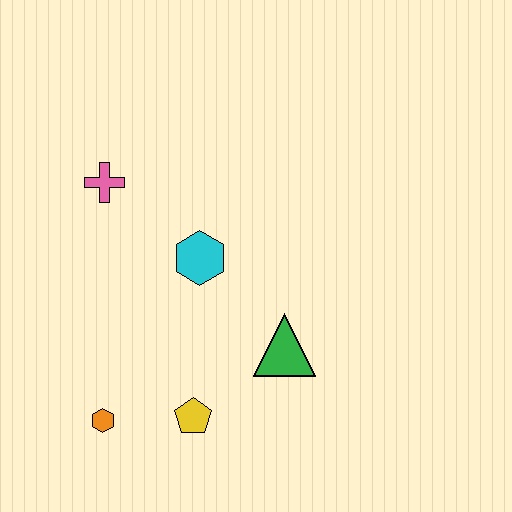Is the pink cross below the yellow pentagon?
No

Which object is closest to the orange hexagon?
The yellow pentagon is closest to the orange hexagon.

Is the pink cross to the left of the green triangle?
Yes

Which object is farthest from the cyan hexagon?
The orange hexagon is farthest from the cyan hexagon.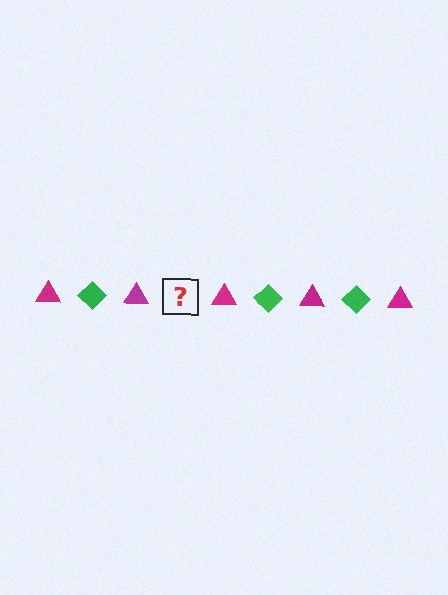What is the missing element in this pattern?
The missing element is a green diamond.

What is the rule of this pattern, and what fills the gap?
The rule is that the pattern alternates between magenta triangle and green diamond. The gap should be filled with a green diamond.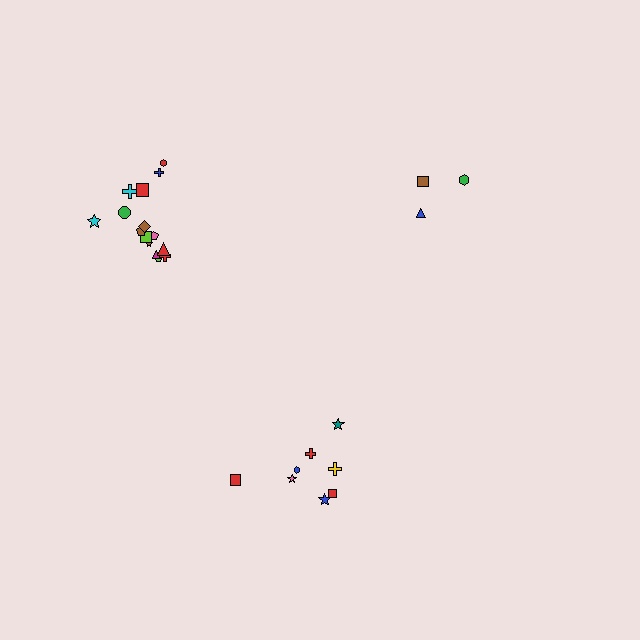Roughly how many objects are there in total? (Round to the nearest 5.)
Roughly 25 objects in total.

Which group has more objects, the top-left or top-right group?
The top-left group.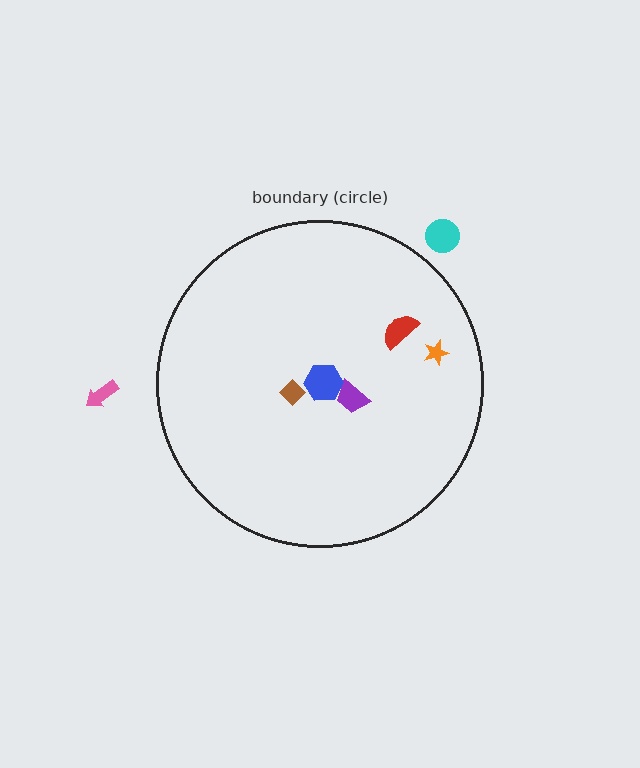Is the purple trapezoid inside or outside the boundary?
Inside.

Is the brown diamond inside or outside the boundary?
Inside.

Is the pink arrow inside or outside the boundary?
Outside.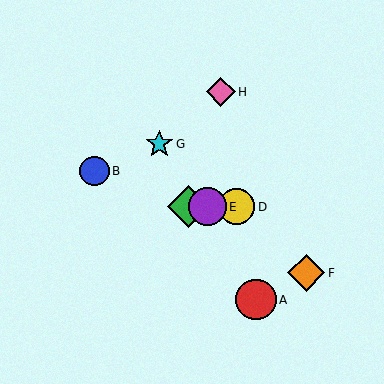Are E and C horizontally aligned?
Yes, both are at y≈207.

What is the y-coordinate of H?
Object H is at y≈92.